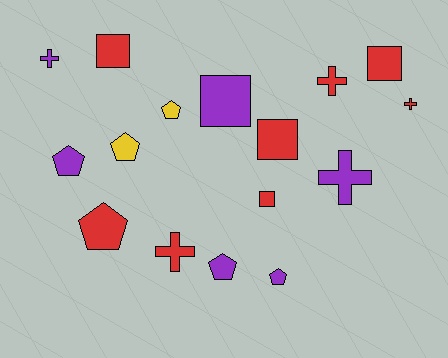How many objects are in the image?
There are 16 objects.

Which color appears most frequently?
Red, with 8 objects.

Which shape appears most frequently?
Pentagon, with 6 objects.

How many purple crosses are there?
There are 2 purple crosses.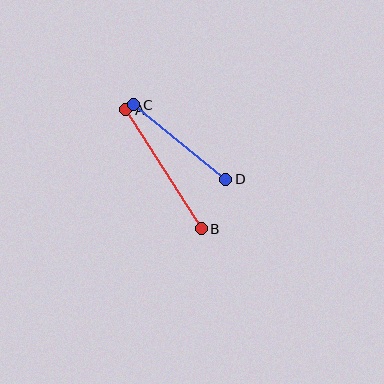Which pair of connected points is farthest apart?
Points A and B are farthest apart.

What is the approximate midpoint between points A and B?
The midpoint is at approximately (164, 169) pixels.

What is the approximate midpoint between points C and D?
The midpoint is at approximately (180, 142) pixels.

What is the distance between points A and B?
The distance is approximately 140 pixels.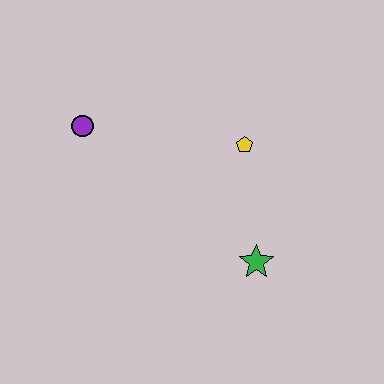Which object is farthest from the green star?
The purple circle is farthest from the green star.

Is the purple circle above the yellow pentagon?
Yes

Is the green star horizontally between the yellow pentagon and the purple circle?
No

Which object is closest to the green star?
The yellow pentagon is closest to the green star.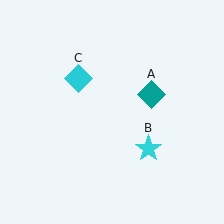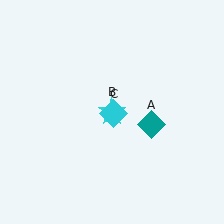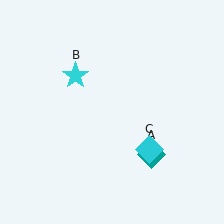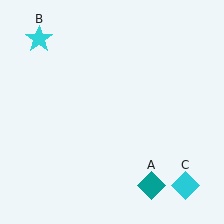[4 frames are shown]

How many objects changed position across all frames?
3 objects changed position: teal diamond (object A), cyan star (object B), cyan diamond (object C).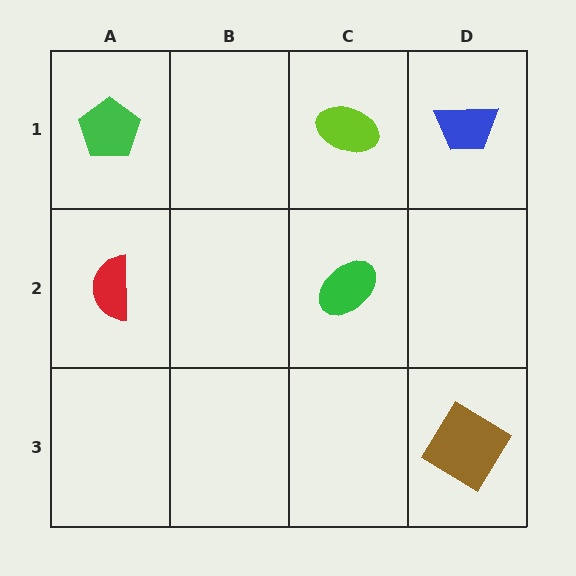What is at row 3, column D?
A brown diamond.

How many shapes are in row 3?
1 shape.